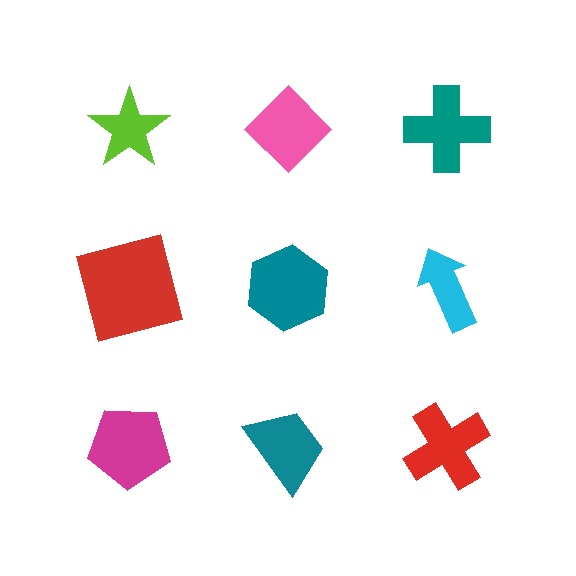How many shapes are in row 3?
3 shapes.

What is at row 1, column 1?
A lime star.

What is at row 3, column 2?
A teal trapezoid.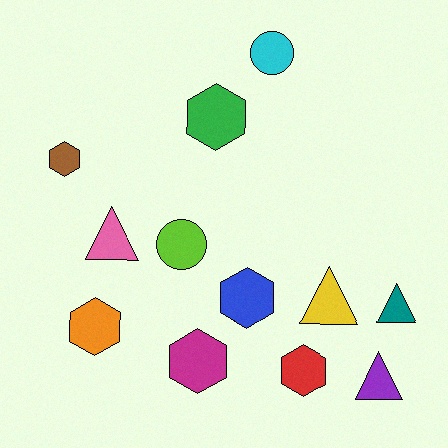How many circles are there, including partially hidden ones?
There are 2 circles.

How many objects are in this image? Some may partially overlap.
There are 12 objects.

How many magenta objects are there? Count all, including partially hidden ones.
There is 1 magenta object.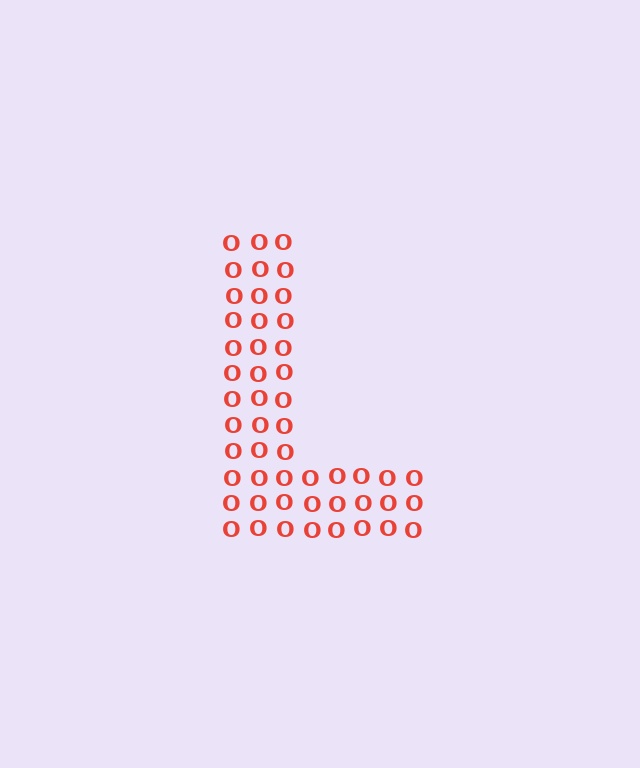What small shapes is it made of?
It is made of small letter O's.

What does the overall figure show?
The overall figure shows the letter L.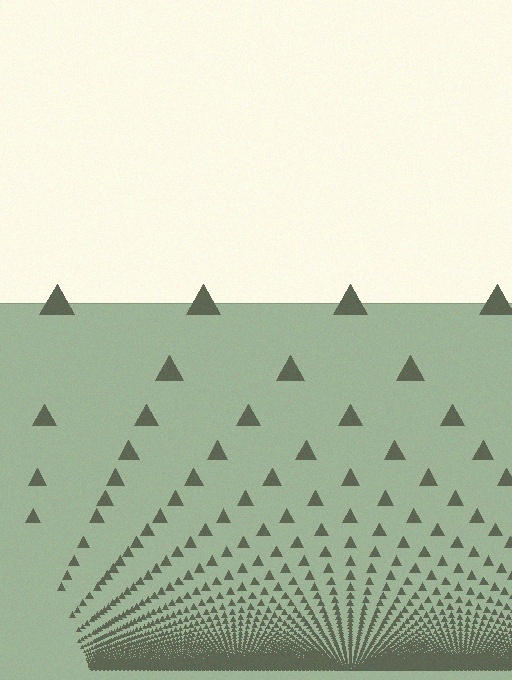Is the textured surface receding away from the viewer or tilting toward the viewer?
The surface appears to tilt toward the viewer. Texture elements get larger and sparser toward the top.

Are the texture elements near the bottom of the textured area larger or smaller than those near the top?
Smaller. The gradient is inverted — elements near the bottom are smaller and denser.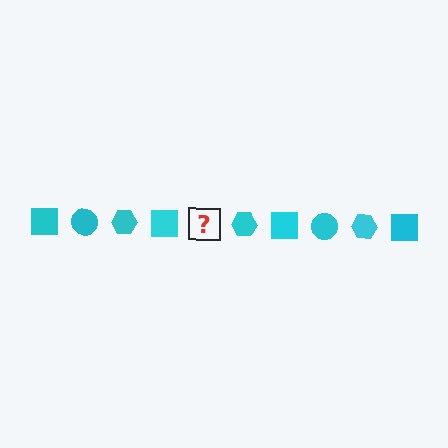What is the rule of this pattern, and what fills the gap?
The rule is that the pattern cycles through square, circle, hexagon shapes in cyan. The gap should be filled with a cyan circle.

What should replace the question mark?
The question mark should be replaced with a cyan circle.